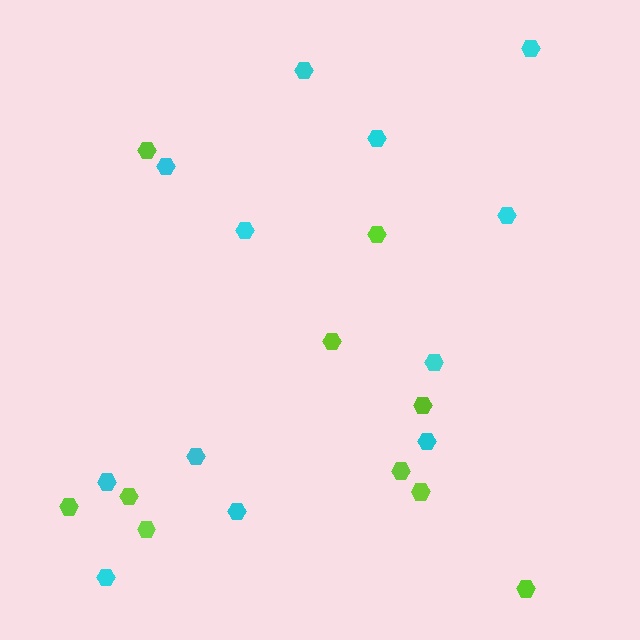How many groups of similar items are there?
There are 2 groups: one group of lime hexagons (10) and one group of cyan hexagons (12).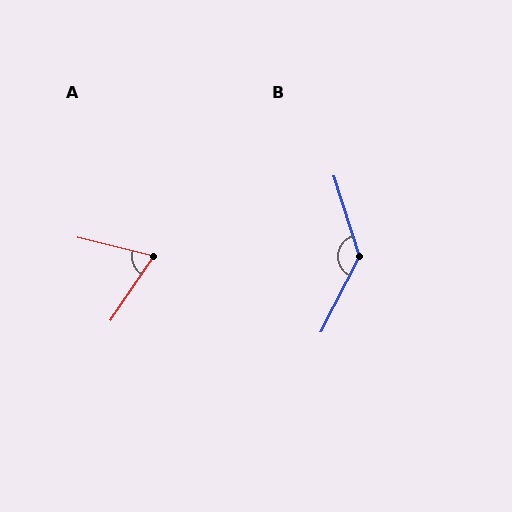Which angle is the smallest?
A, at approximately 70 degrees.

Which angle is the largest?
B, at approximately 135 degrees.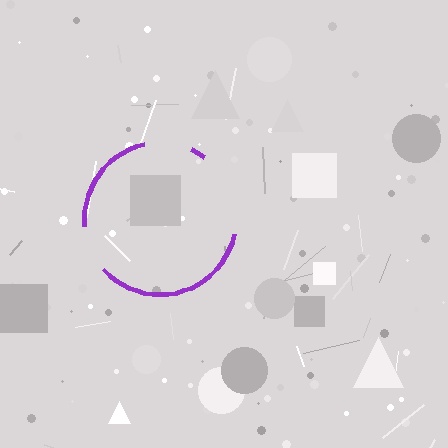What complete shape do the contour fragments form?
The contour fragments form a circle.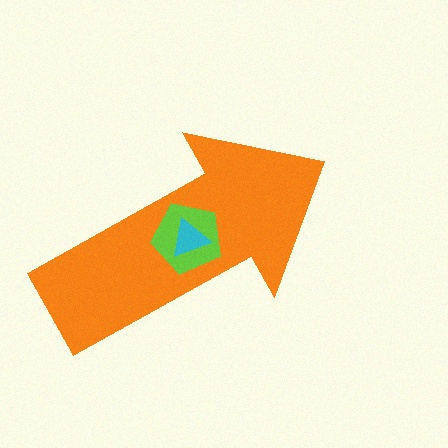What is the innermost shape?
The cyan triangle.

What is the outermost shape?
The orange arrow.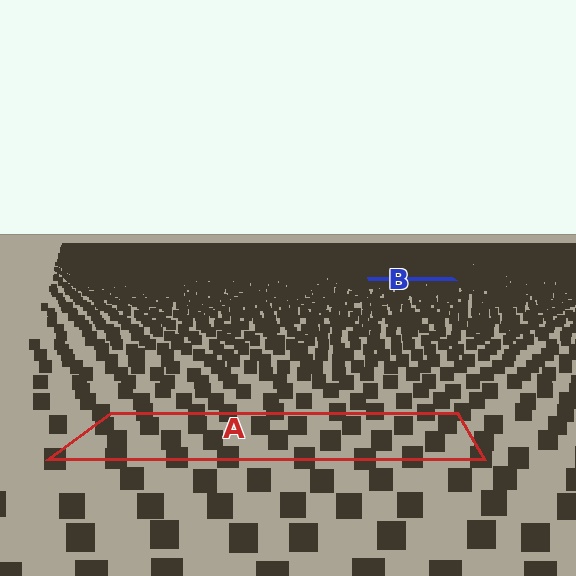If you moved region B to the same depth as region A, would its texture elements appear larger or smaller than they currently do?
They would appear larger. At a closer depth, the same texture elements are projected at a bigger on-screen size.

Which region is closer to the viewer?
Region A is closer. The texture elements there are larger and more spread out.